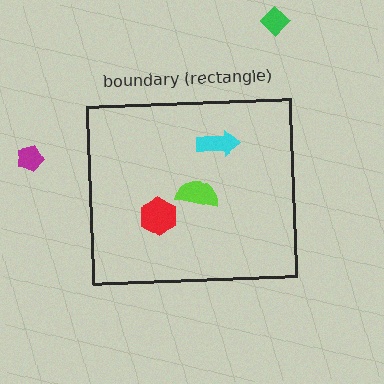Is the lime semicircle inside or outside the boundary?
Inside.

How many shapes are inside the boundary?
3 inside, 2 outside.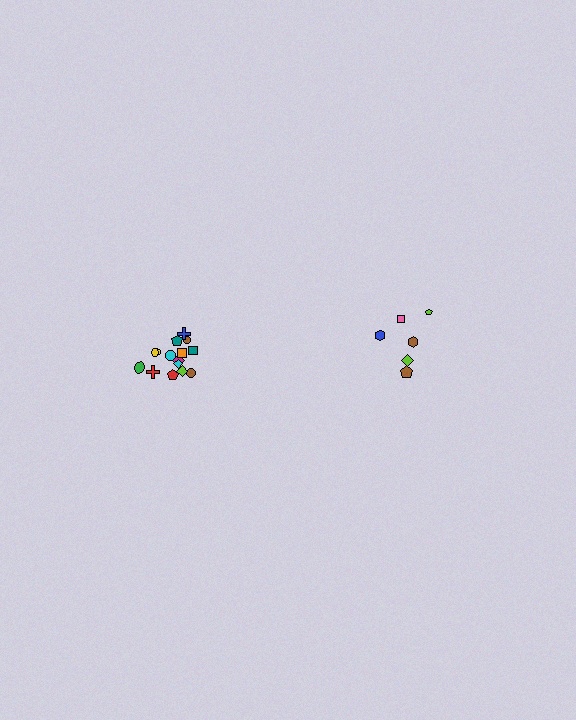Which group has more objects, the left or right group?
The left group.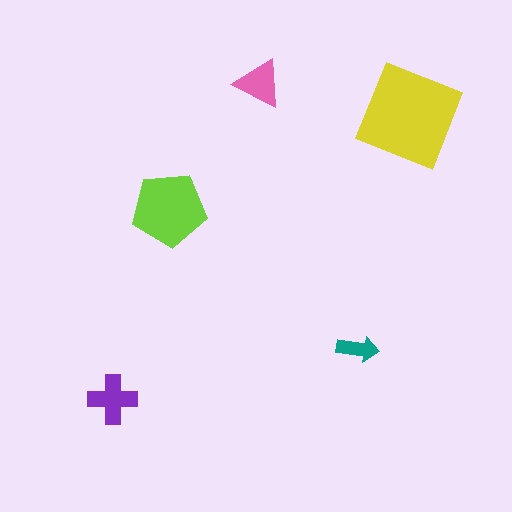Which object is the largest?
The yellow diamond.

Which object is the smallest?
The teal arrow.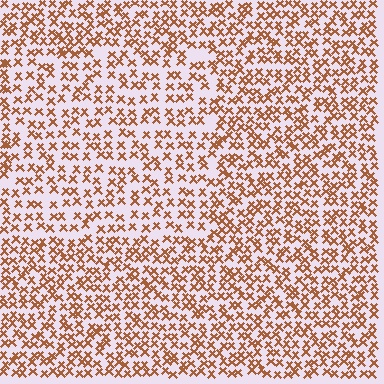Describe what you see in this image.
The image contains small brown elements arranged at two different densities. A rectangle-shaped region is visible where the elements are less densely packed than the surrounding area.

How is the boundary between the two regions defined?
The boundary is defined by a change in element density (approximately 1.5x ratio). All elements are the same color, size, and shape.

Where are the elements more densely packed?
The elements are more densely packed outside the rectangle boundary.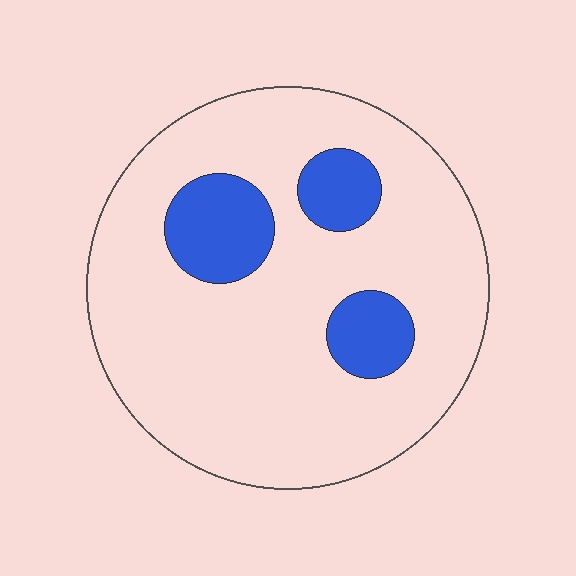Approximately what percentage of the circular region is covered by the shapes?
Approximately 15%.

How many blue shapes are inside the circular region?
3.